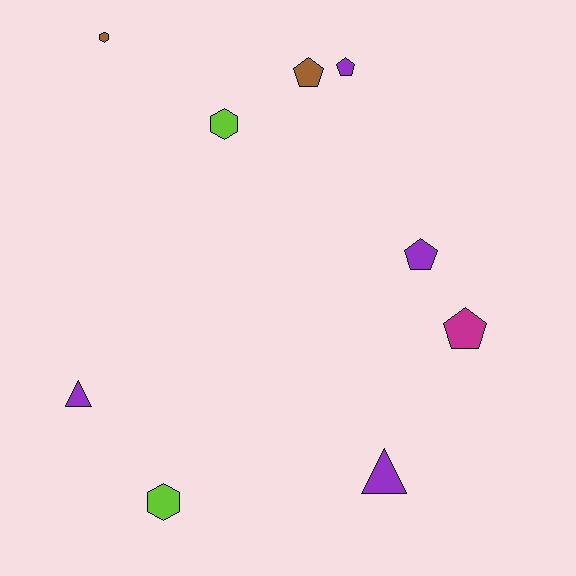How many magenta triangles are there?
There are no magenta triangles.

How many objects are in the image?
There are 9 objects.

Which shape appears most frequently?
Pentagon, with 4 objects.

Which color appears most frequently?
Purple, with 4 objects.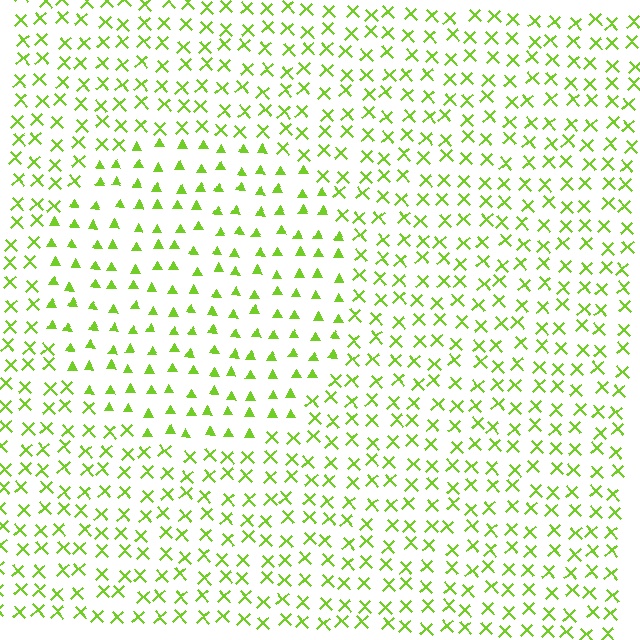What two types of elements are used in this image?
The image uses triangles inside the circle region and X marks outside it.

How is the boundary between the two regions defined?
The boundary is defined by a change in element shape: triangles inside vs. X marks outside. All elements share the same color and spacing.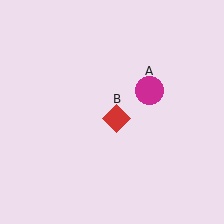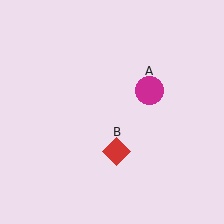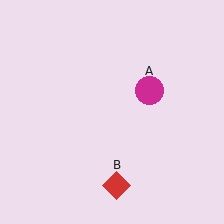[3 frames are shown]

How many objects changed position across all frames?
1 object changed position: red diamond (object B).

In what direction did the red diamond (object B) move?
The red diamond (object B) moved down.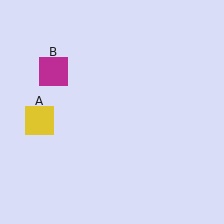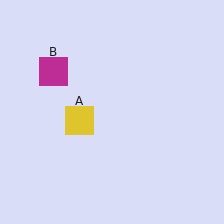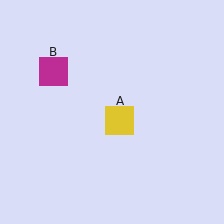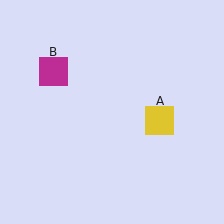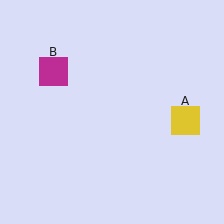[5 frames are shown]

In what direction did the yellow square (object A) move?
The yellow square (object A) moved right.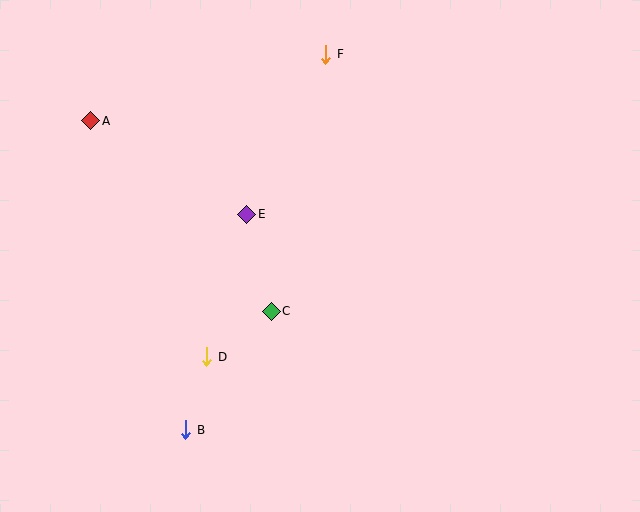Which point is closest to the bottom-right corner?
Point C is closest to the bottom-right corner.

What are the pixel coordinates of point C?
Point C is at (271, 311).